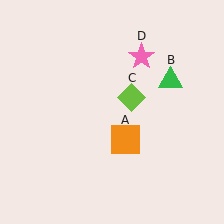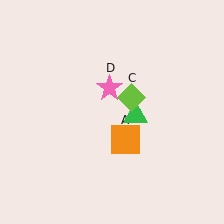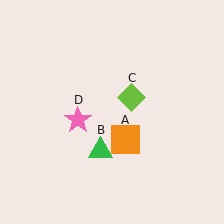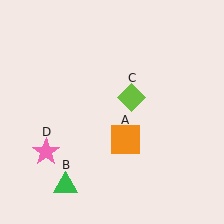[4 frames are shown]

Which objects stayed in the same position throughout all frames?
Orange square (object A) and lime diamond (object C) remained stationary.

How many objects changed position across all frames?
2 objects changed position: green triangle (object B), pink star (object D).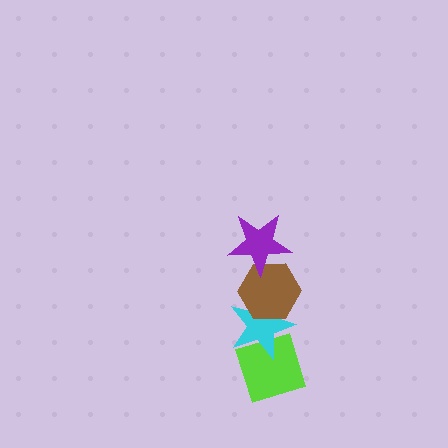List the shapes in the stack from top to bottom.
From top to bottom: the purple star, the brown hexagon, the cyan star, the lime diamond.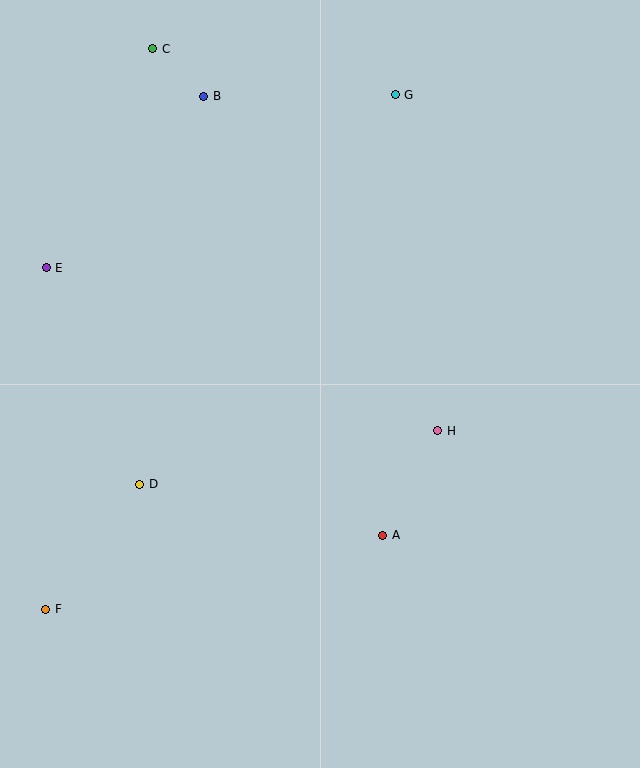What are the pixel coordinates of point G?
Point G is at (395, 95).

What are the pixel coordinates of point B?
Point B is at (204, 96).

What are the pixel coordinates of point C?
Point C is at (153, 49).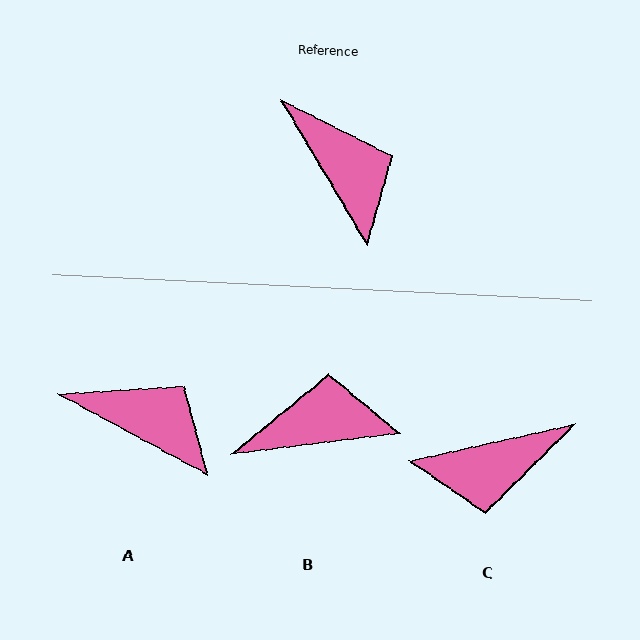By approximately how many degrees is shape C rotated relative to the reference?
Approximately 108 degrees clockwise.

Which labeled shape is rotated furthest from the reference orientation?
C, about 108 degrees away.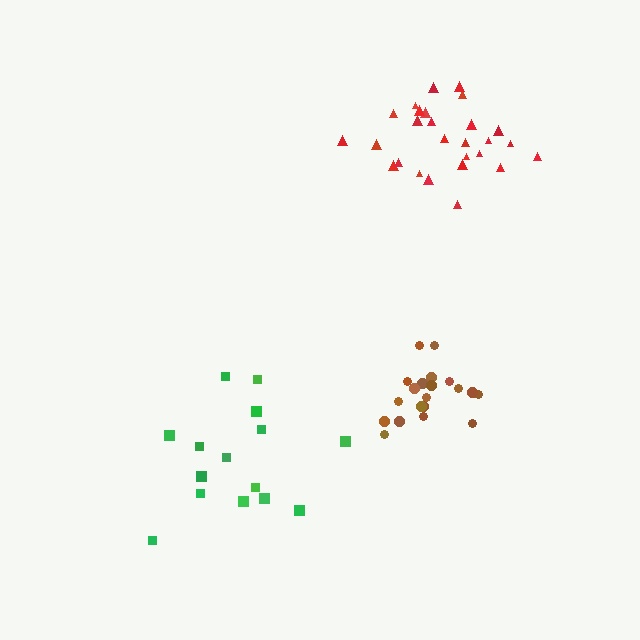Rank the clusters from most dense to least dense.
brown, red, green.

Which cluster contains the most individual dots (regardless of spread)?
Red (27).